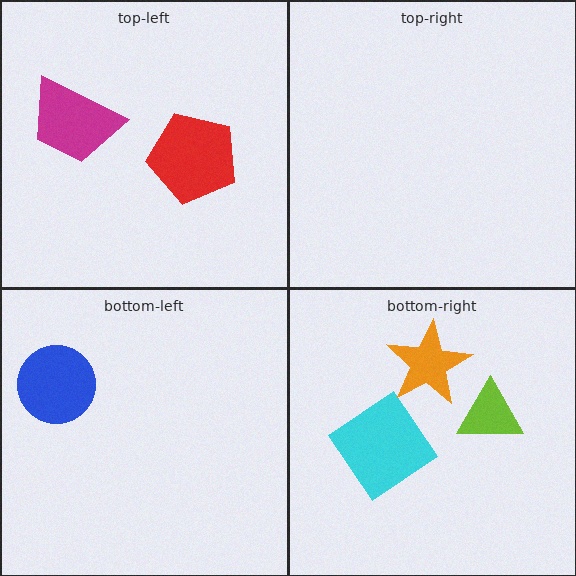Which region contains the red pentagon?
The top-left region.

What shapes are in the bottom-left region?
The blue circle.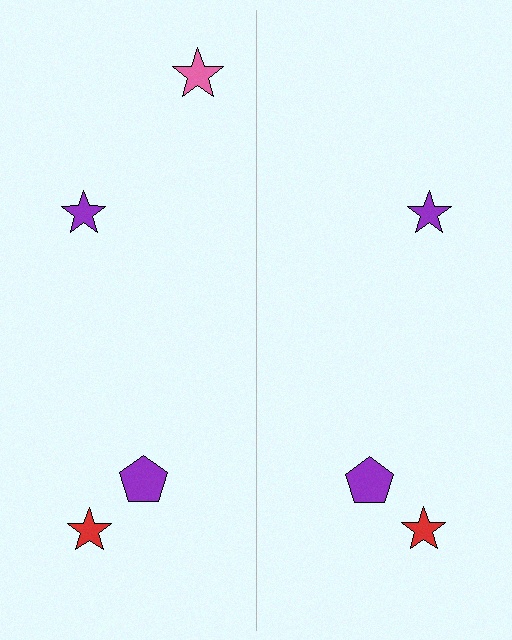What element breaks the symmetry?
A pink star is missing from the right side.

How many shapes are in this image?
There are 7 shapes in this image.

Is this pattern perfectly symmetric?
No, the pattern is not perfectly symmetric. A pink star is missing from the right side.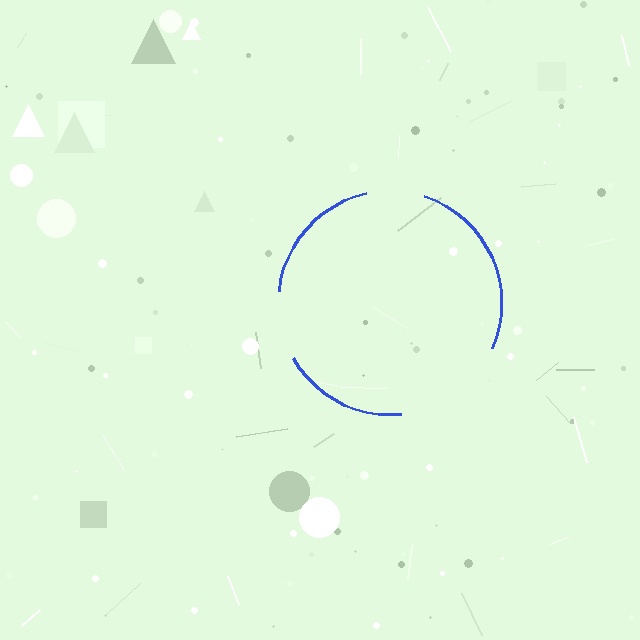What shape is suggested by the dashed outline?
The dashed outline suggests a circle.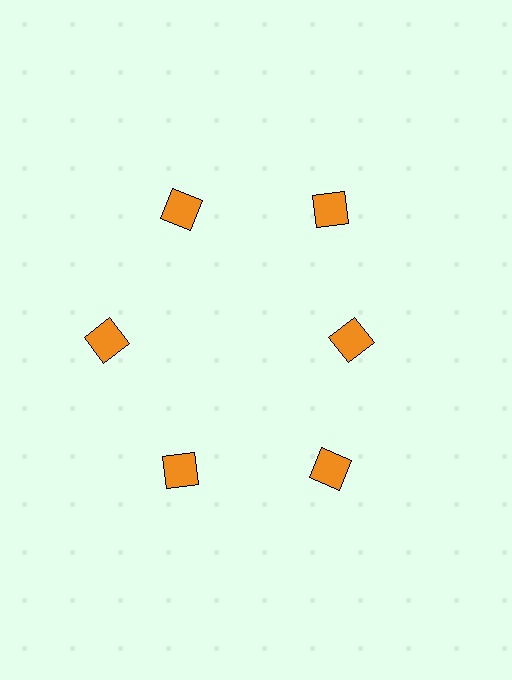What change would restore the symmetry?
The symmetry would be restored by moving it outward, back onto the ring so that all 6 squares sit at equal angles and equal distance from the center.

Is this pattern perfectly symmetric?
No. The 6 orange squares are arranged in a ring, but one element near the 3 o'clock position is pulled inward toward the center, breaking the 6-fold rotational symmetry.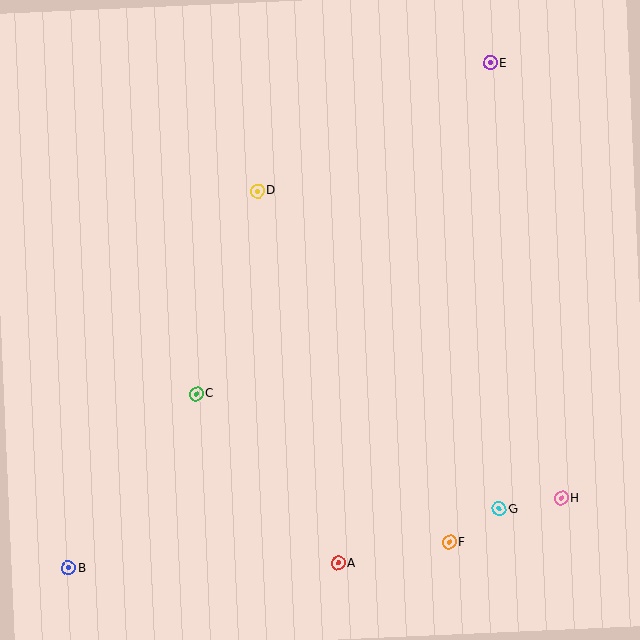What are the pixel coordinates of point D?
Point D is at (257, 191).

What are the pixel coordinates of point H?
Point H is at (561, 498).